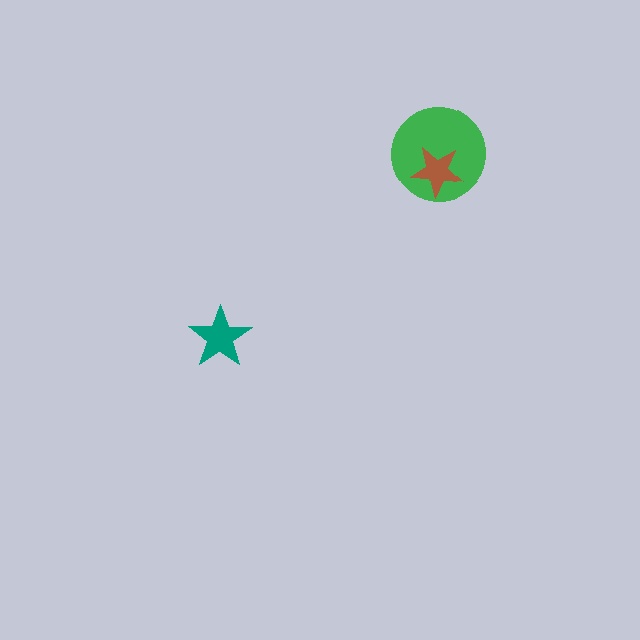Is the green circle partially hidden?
Yes, it is partially covered by another shape.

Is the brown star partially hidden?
No, no other shape covers it.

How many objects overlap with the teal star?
0 objects overlap with the teal star.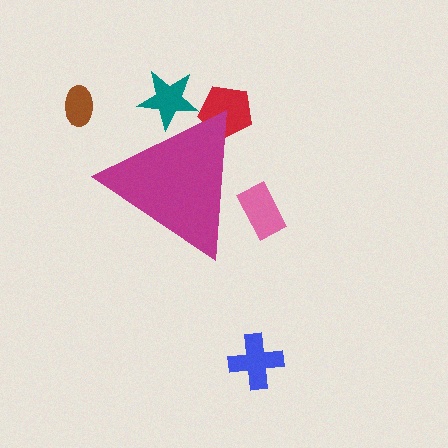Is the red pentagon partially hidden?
Yes, the red pentagon is partially hidden behind the magenta triangle.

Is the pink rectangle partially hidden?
Yes, the pink rectangle is partially hidden behind the magenta triangle.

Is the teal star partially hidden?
Yes, the teal star is partially hidden behind the magenta triangle.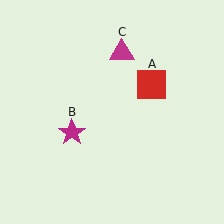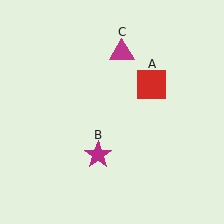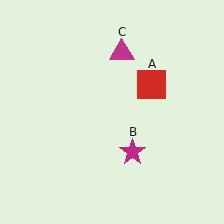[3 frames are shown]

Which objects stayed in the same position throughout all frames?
Red square (object A) and magenta triangle (object C) remained stationary.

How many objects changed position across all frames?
1 object changed position: magenta star (object B).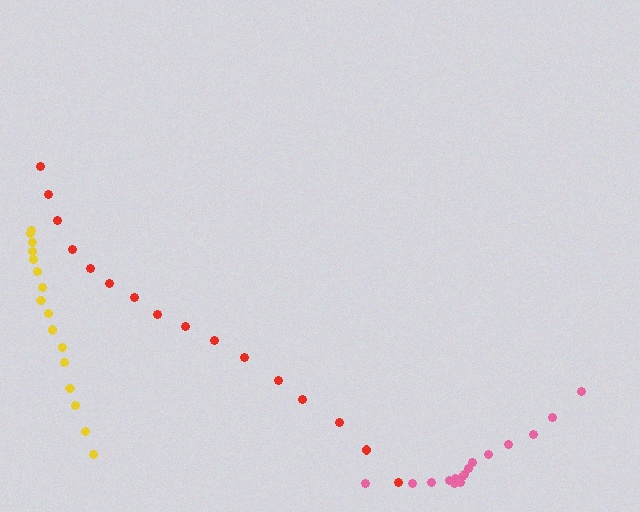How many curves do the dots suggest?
There are 3 distinct paths.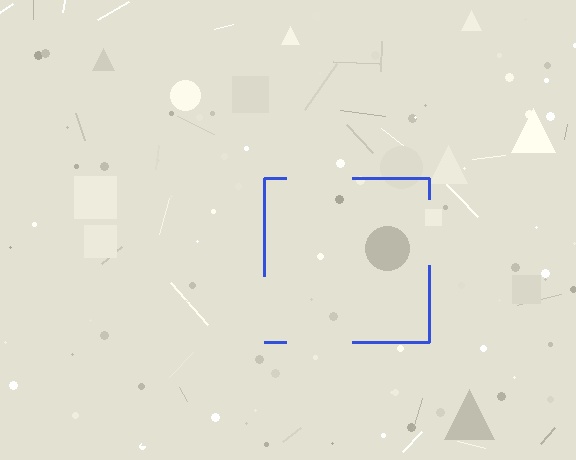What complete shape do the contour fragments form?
The contour fragments form a square.